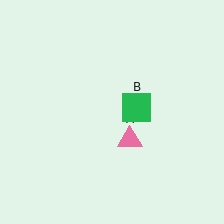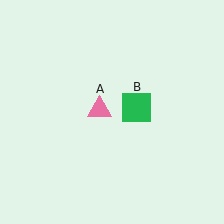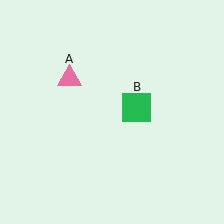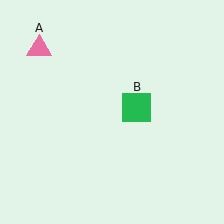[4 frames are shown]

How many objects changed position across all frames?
1 object changed position: pink triangle (object A).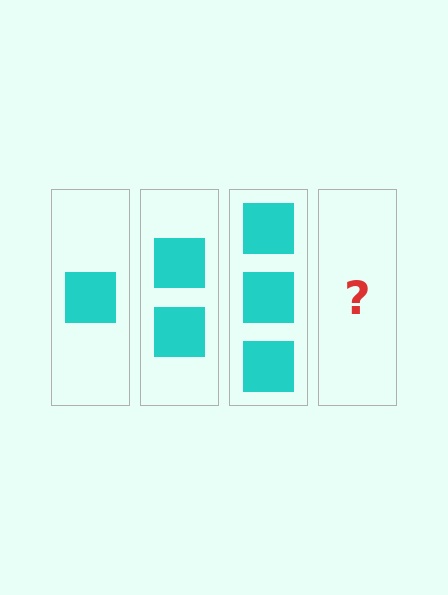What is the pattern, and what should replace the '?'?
The pattern is that each step adds one more square. The '?' should be 4 squares.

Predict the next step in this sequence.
The next step is 4 squares.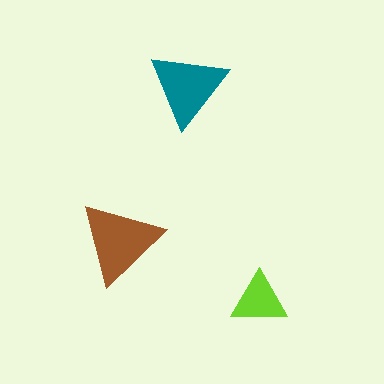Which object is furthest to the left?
The brown triangle is leftmost.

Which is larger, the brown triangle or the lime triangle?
The brown one.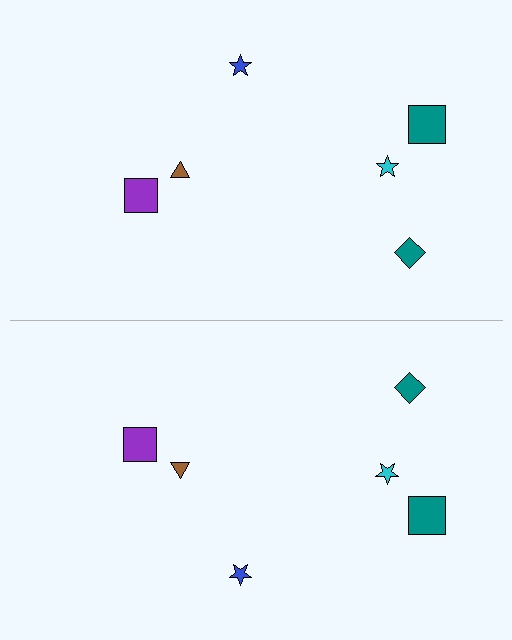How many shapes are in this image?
There are 12 shapes in this image.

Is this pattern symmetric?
Yes, this pattern has bilateral (reflection) symmetry.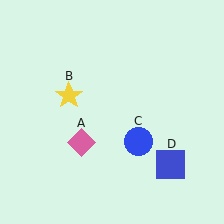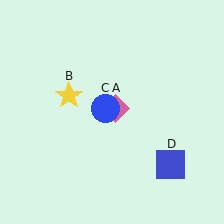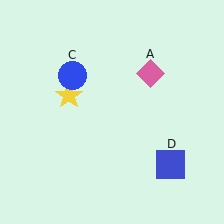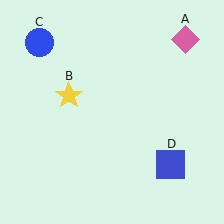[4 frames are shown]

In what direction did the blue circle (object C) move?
The blue circle (object C) moved up and to the left.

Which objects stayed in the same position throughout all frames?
Yellow star (object B) and blue square (object D) remained stationary.